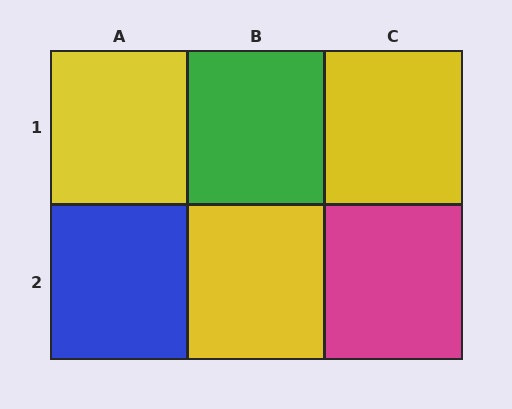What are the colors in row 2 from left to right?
Blue, yellow, magenta.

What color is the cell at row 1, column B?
Green.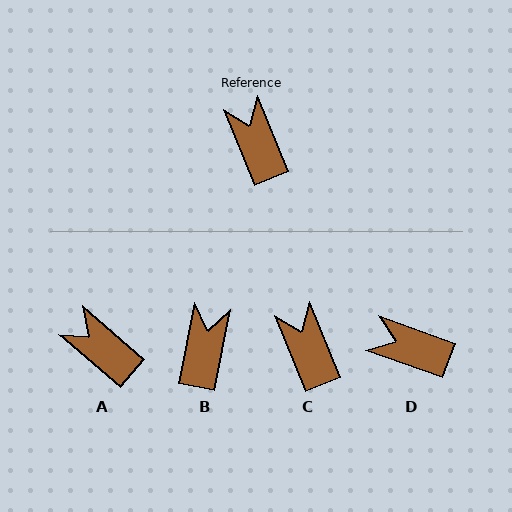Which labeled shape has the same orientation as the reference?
C.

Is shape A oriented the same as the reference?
No, it is off by about 28 degrees.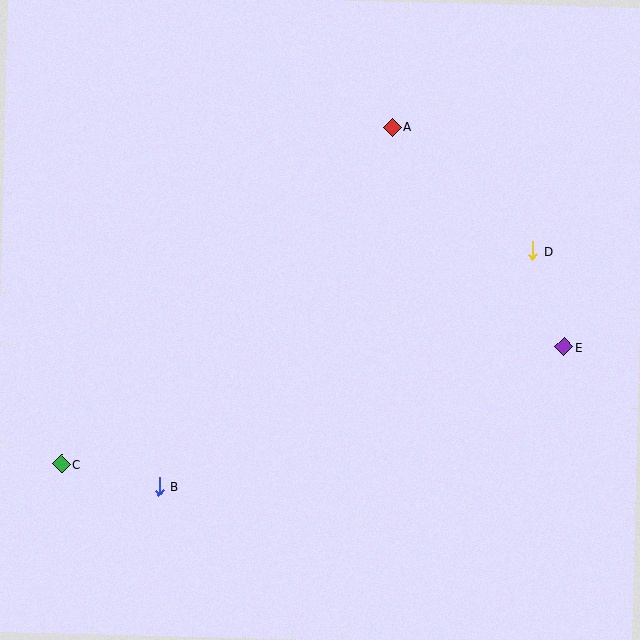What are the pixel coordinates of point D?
Point D is at (532, 251).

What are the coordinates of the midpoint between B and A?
The midpoint between B and A is at (276, 307).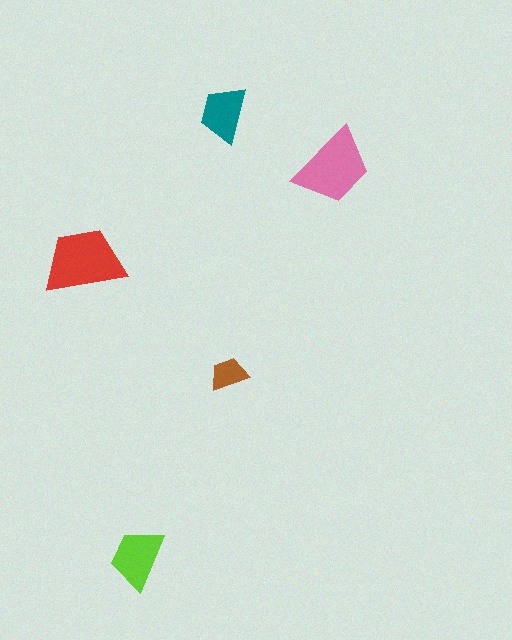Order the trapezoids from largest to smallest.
the red one, the pink one, the lime one, the teal one, the brown one.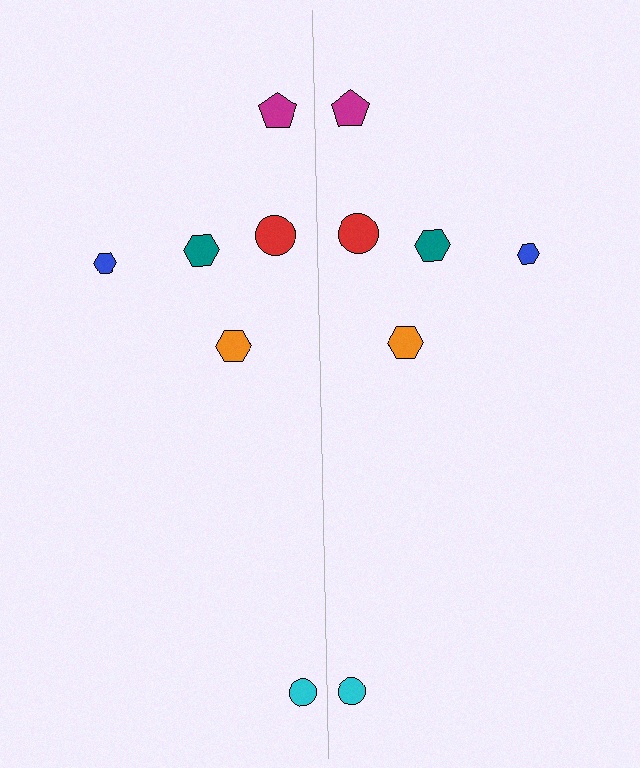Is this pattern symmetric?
Yes, this pattern has bilateral (reflection) symmetry.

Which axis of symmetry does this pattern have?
The pattern has a vertical axis of symmetry running through the center of the image.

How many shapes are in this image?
There are 12 shapes in this image.